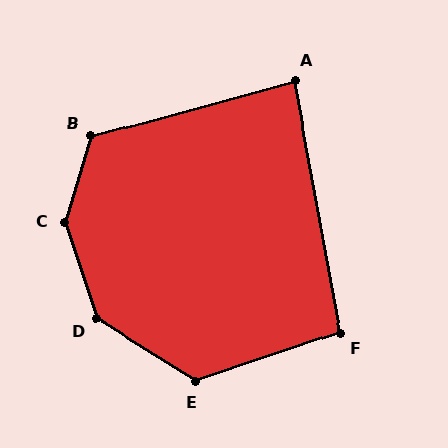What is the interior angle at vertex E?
Approximately 130 degrees (obtuse).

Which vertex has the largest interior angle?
C, at approximately 145 degrees.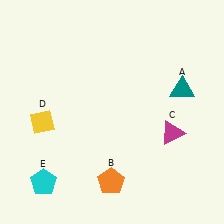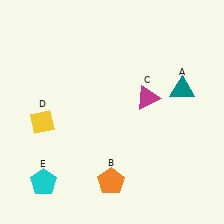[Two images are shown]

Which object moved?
The magenta triangle (C) moved up.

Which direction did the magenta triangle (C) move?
The magenta triangle (C) moved up.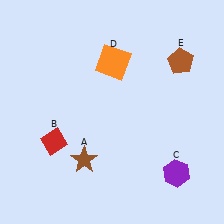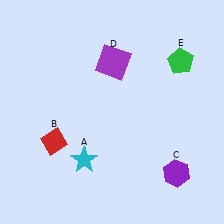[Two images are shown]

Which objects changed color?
A changed from brown to cyan. D changed from orange to purple. E changed from brown to green.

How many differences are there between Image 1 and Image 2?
There are 3 differences between the two images.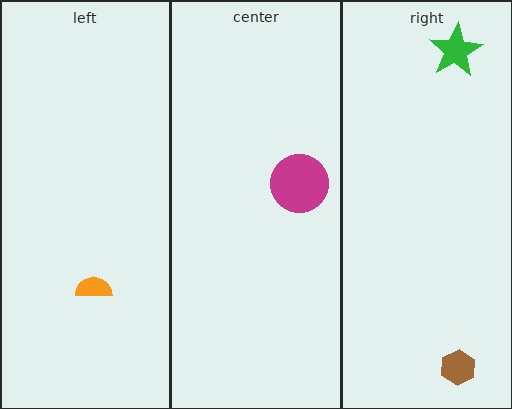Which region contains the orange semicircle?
The left region.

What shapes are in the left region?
The orange semicircle.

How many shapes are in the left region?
1.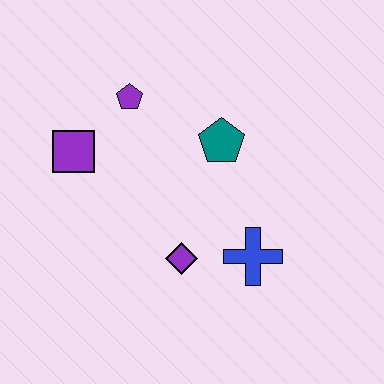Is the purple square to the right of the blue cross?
No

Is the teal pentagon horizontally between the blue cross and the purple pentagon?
Yes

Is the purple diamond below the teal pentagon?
Yes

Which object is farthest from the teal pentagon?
The purple square is farthest from the teal pentagon.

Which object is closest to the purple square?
The purple pentagon is closest to the purple square.